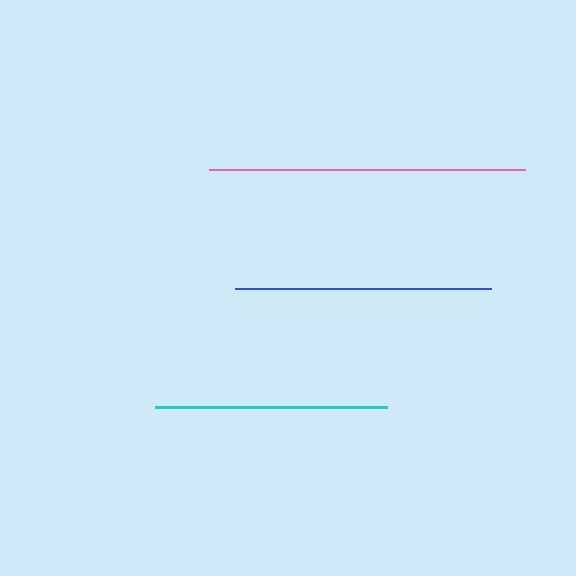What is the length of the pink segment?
The pink segment is approximately 316 pixels long.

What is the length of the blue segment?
The blue segment is approximately 256 pixels long.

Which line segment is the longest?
The pink line is the longest at approximately 316 pixels.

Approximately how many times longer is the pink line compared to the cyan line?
The pink line is approximately 1.4 times the length of the cyan line.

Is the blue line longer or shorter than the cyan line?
The blue line is longer than the cyan line.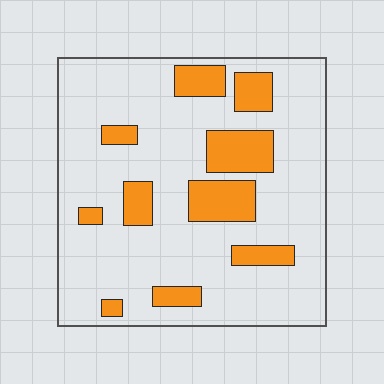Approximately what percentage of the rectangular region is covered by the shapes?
Approximately 20%.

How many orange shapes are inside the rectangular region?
10.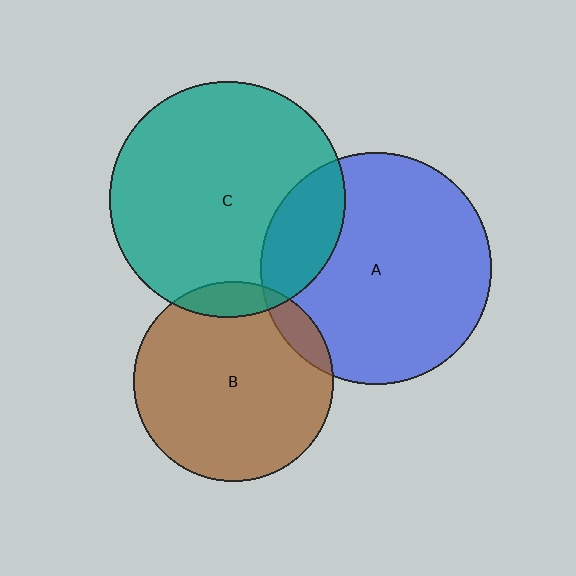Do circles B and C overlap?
Yes.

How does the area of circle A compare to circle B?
Approximately 1.3 times.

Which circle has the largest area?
Circle C (teal).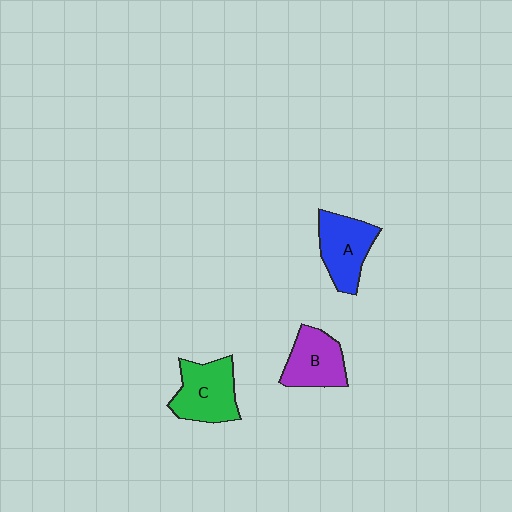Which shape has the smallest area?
Shape B (purple).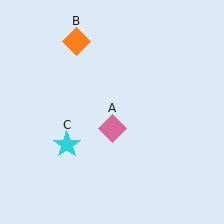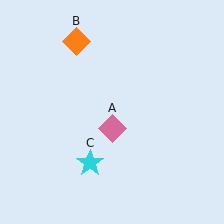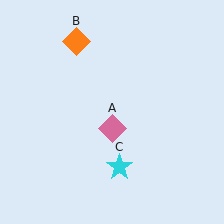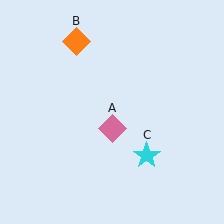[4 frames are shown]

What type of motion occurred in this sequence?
The cyan star (object C) rotated counterclockwise around the center of the scene.